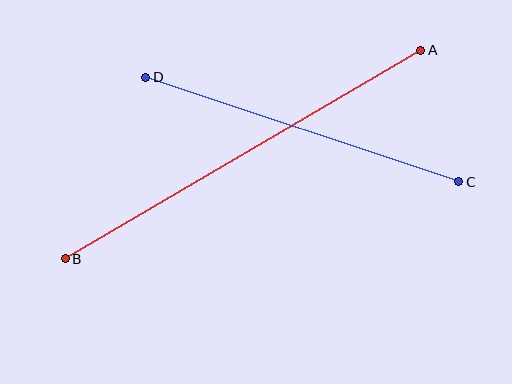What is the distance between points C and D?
The distance is approximately 330 pixels.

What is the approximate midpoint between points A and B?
The midpoint is at approximately (243, 155) pixels.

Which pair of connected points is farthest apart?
Points A and B are farthest apart.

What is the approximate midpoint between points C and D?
The midpoint is at approximately (302, 130) pixels.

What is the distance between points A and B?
The distance is approximately 412 pixels.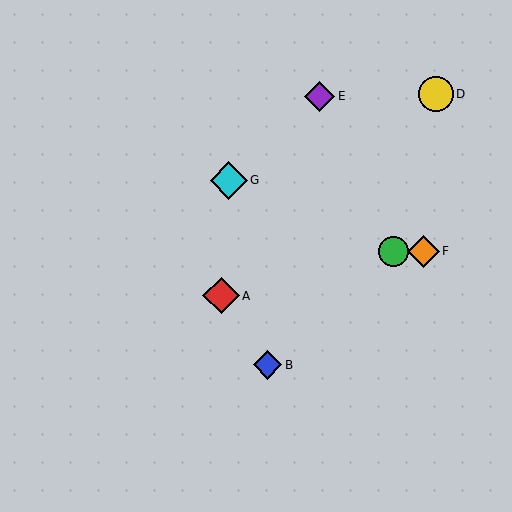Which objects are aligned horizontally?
Objects C, F are aligned horizontally.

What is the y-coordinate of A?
Object A is at y≈296.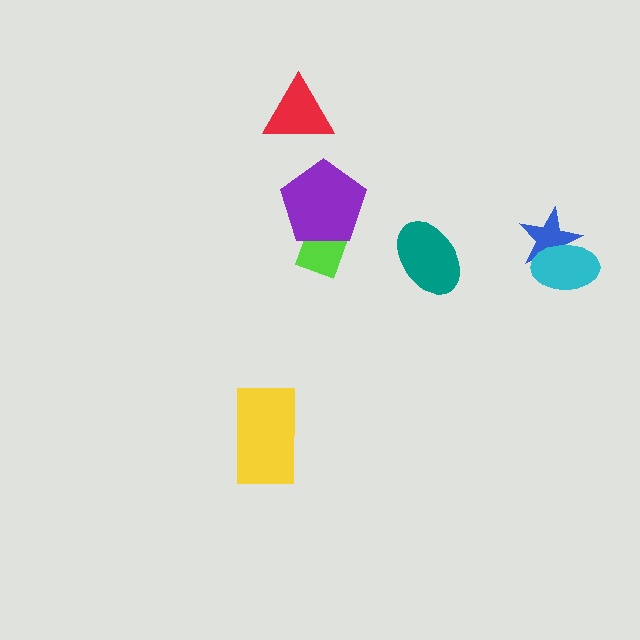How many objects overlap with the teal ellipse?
0 objects overlap with the teal ellipse.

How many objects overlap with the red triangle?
0 objects overlap with the red triangle.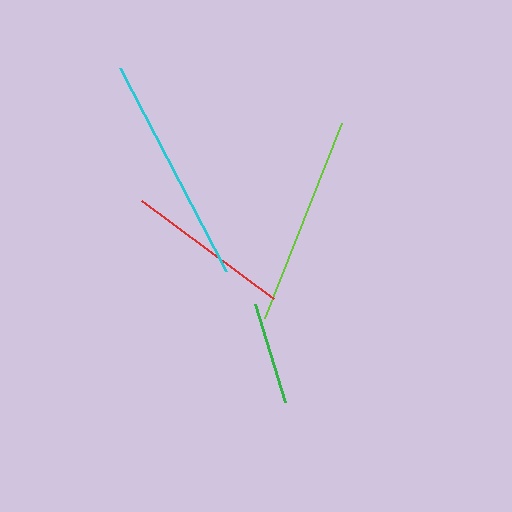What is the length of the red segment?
The red segment is approximately 165 pixels long.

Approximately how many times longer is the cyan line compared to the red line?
The cyan line is approximately 1.4 times the length of the red line.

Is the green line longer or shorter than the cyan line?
The cyan line is longer than the green line.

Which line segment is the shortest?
The green line is the shortest at approximately 103 pixels.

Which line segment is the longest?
The cyan line is the longest at approximately 229 pixels.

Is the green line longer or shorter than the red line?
The red line is longer than the green line.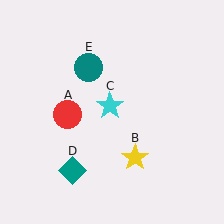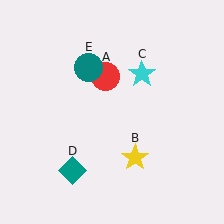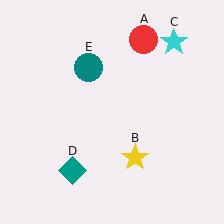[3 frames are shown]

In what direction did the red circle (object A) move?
The red circle (object A) moved up and to the right.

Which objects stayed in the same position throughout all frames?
Yellow star (object B) and teal diamond (object D) and teal circle (object E) remained stationary.